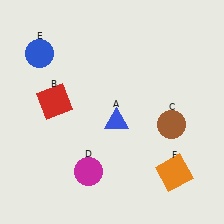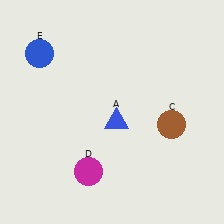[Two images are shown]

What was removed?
The orange square (F), the red square (B) were removed in Image 2.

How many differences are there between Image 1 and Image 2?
There are 2 differences between the two images.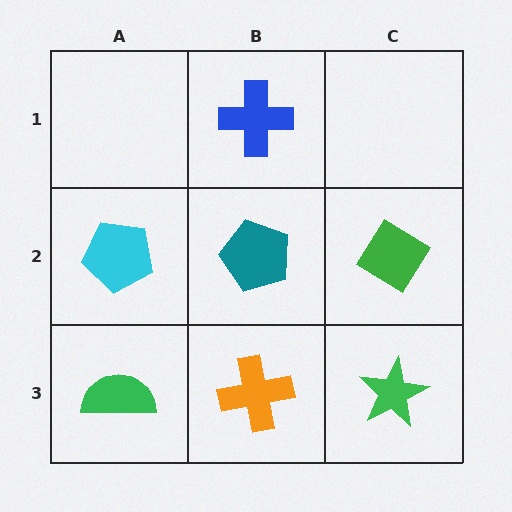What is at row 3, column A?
A green semicircle.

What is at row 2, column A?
A cyan pentagon.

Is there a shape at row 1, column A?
No, that cell is empty.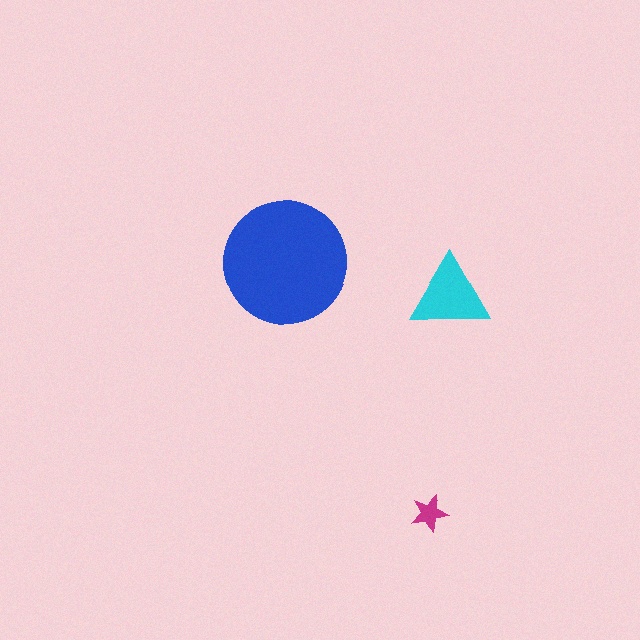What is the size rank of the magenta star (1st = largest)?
3rd.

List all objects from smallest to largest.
The magenta star, the cyan triangle, the blue circle.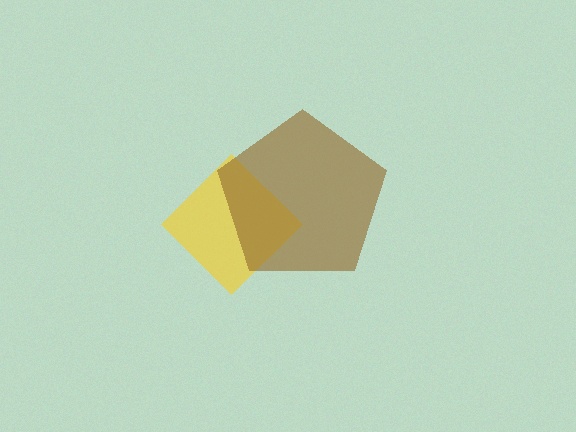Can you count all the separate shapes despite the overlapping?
Yes, there are 2 separate shapes.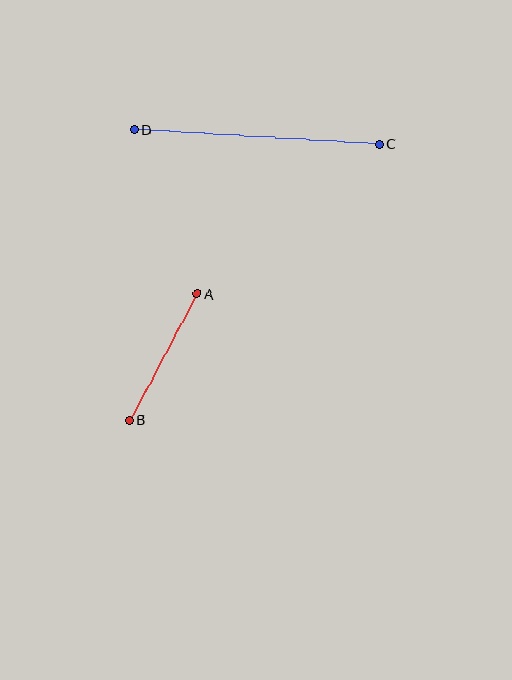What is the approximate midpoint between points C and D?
The midpoint is at approximately (257, 137) pixels.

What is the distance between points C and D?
The distance is approximately 246 pixels.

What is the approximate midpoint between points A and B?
The midpoint is at approximately (163, 357) pixels.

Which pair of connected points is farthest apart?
Points C and D are farthest apart.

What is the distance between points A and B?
The distance is approximately 143 pixels.